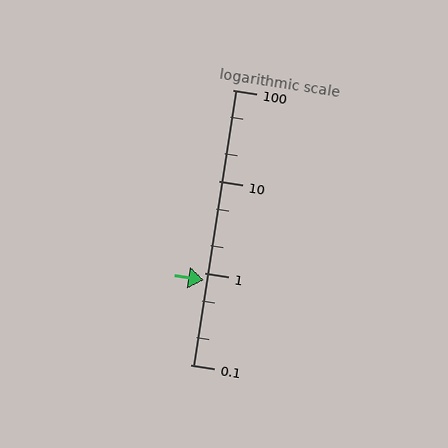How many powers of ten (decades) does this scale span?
The scale spans 3 decades, from 0.1 to 100.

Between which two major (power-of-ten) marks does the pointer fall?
The pointer is between 0.1 and 1.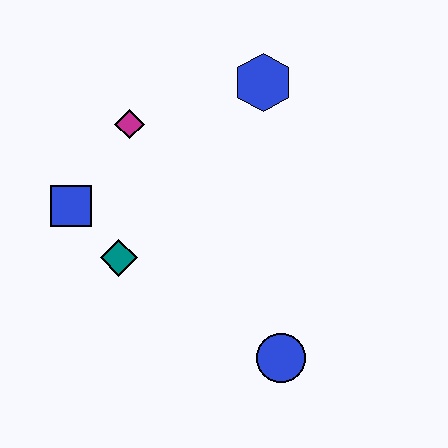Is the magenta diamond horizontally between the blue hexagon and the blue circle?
No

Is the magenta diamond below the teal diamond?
No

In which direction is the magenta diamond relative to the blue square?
The magenta diamond is above the blue square.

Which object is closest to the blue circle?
The teal diamond is closest to the blue circle.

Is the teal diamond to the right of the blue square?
Yes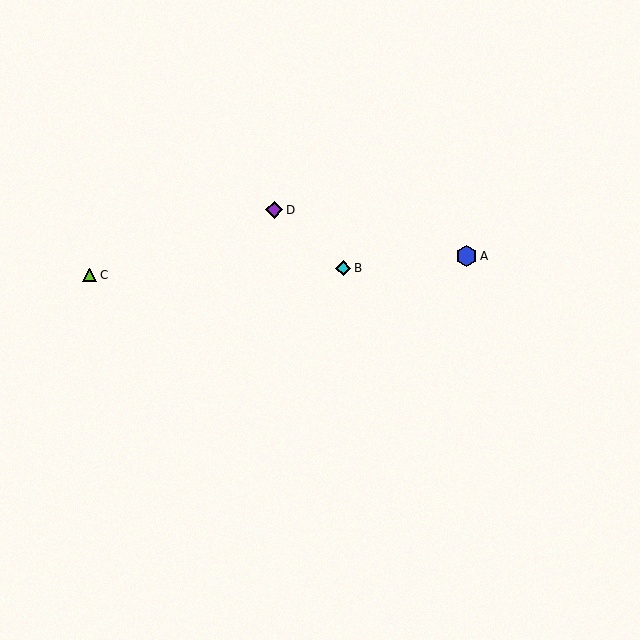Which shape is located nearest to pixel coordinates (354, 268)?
The cyan diamond (labeled B) at (343, 268) is nearest to that location.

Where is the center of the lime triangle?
The center of the lime triangle is at (90, 275).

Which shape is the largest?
The blue hexagon (labeled A) is the largest.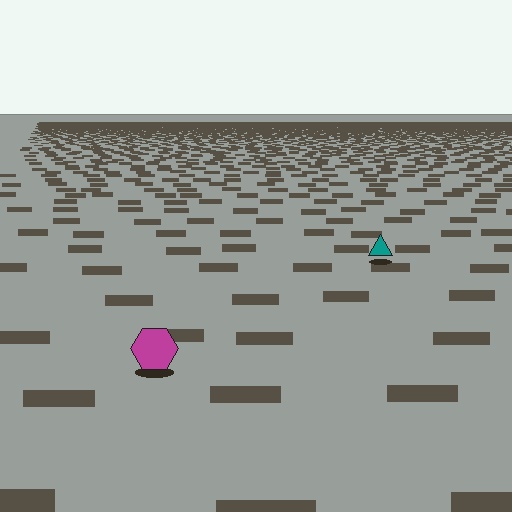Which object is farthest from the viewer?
The teal triangle is farthest from the viewer. It appears smaller and the ground texture around it is denser.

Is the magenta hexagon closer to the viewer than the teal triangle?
Yes. The magenta hexagon is closer — you can tell from the texture gradient: the ground texture is coarser near it.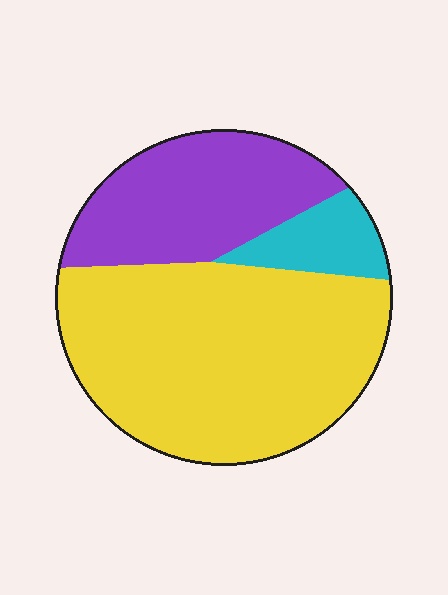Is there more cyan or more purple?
Purple.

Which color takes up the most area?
Yellow, at roughly 60%.